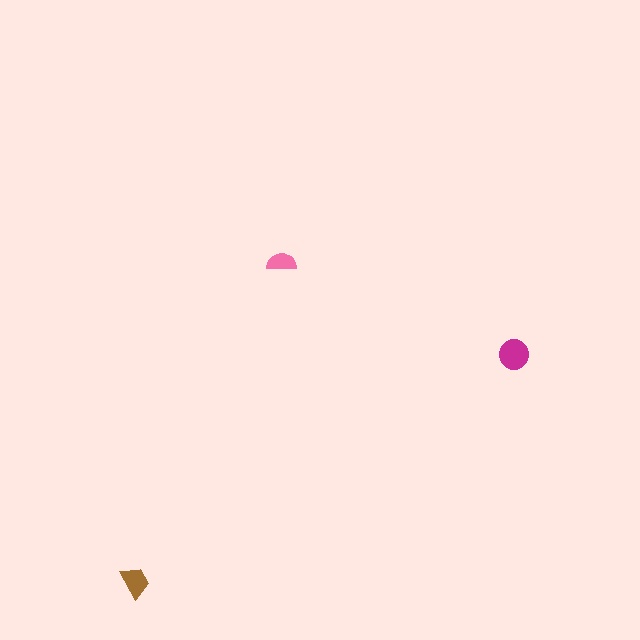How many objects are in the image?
There are 3 objects in the image.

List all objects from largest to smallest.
The magenta circle, the brown trapezoid, the pink semicircle.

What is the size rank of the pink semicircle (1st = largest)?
3rd.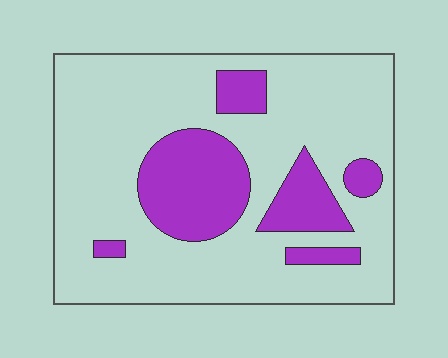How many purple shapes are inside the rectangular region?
6.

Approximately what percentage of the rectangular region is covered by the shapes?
Approximately 25%.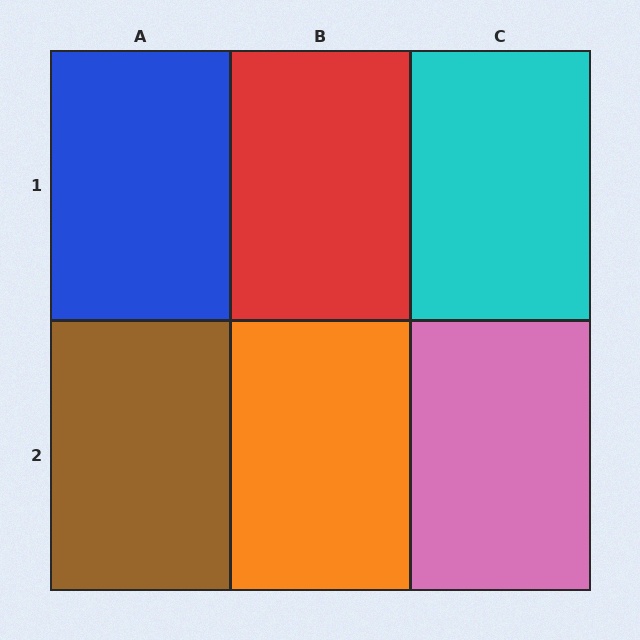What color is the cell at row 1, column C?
Cyan.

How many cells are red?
1 cell is red.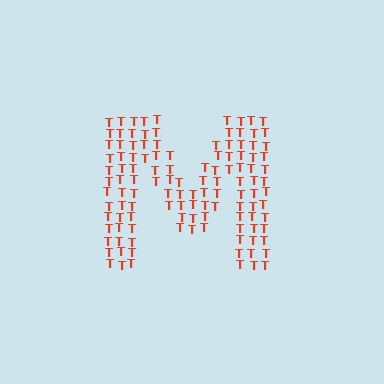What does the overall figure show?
The overall figure shows the letter M.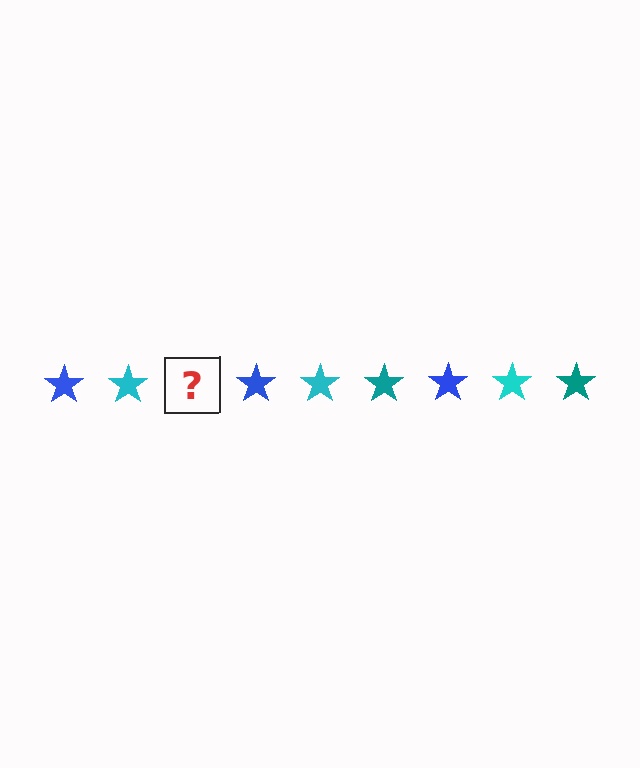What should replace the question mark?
The question mark should be replaced with a teal star.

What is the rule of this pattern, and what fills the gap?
The rule is that the pattern cycles through blue, cyan, teal stars. The gap should be filled with a teal star.